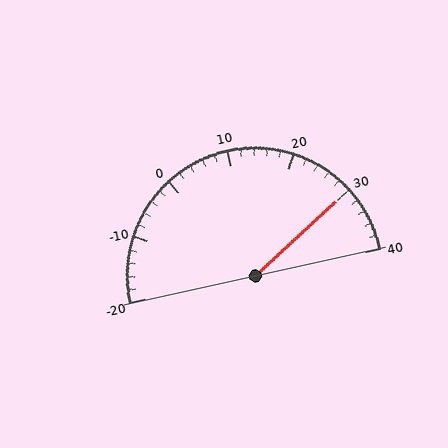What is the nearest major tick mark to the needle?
The nearest major tick mark is 30.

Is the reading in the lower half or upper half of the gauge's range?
The reading is in the upper half of the range (-20 to 40).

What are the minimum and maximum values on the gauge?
The gauge ranges from -20 to 40.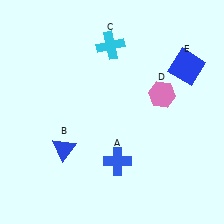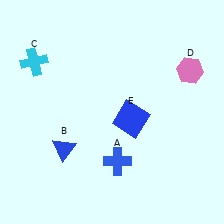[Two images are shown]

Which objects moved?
The objects that moved are: the cyan cross (C), the pink hexagon (D), the blue square (E).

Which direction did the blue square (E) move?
The blue square (E) moved left.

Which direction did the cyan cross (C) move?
The cyan cross (C) moved left.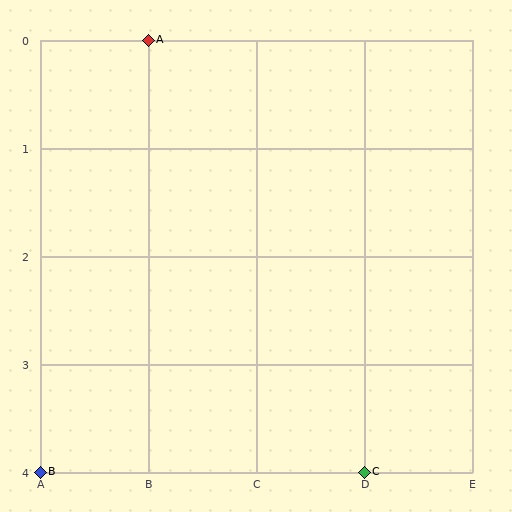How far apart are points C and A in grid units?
Points C and A are 2 columns and 4 rows apart (about 4.5 grid units diagonally).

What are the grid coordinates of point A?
Point A is at grid coordinates (B, 0).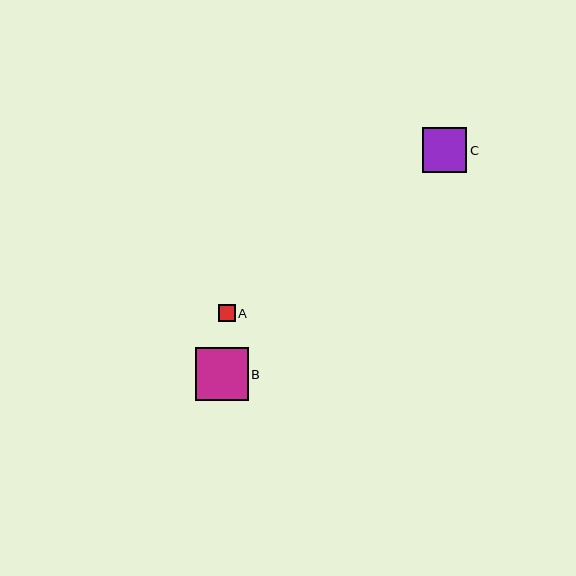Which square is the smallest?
Square A is the smallest with a size of approximately 17 pixels.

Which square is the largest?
Square B is the largest with a size of approximately 53 pixels.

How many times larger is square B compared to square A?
Square B is approximately 3.2 times the size of square A.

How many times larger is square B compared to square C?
Square B is approximately 1.2 times the size of square C.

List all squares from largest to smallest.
From largest to smallest: B, C, A.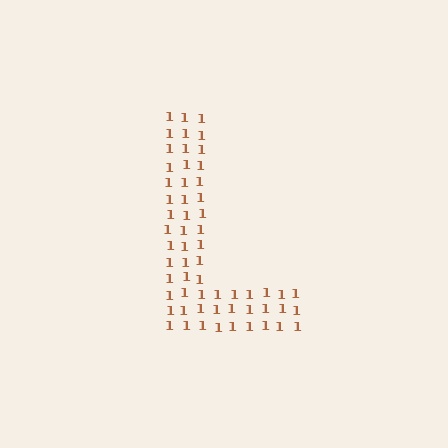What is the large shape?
The large shape is the letter L.